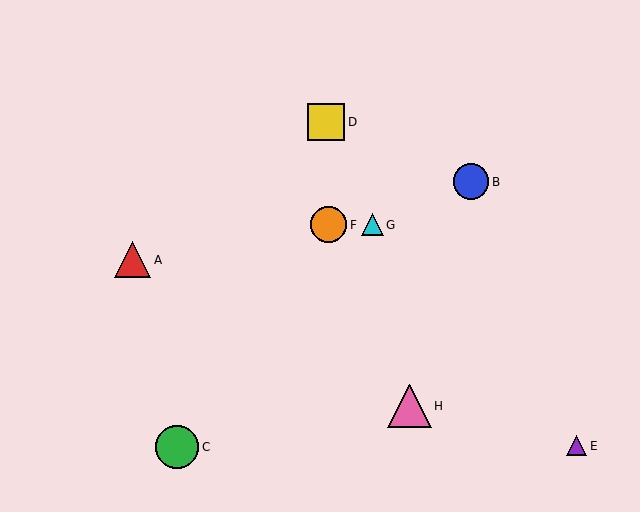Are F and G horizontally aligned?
Yes, both are at y≈225.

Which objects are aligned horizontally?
Objects F, G are aligned horizontally.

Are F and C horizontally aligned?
No, F is at y≈225 and C is at y≈447.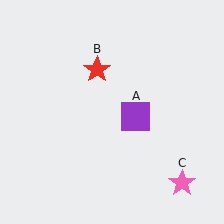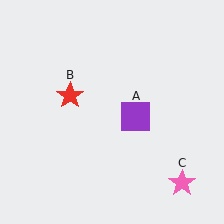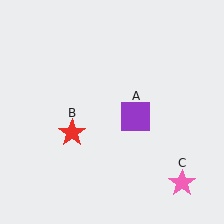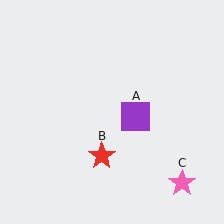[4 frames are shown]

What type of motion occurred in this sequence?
The red star (object B) rotated counterclockwise around the center of the scene.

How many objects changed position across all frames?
1 object changed position: red star (object B).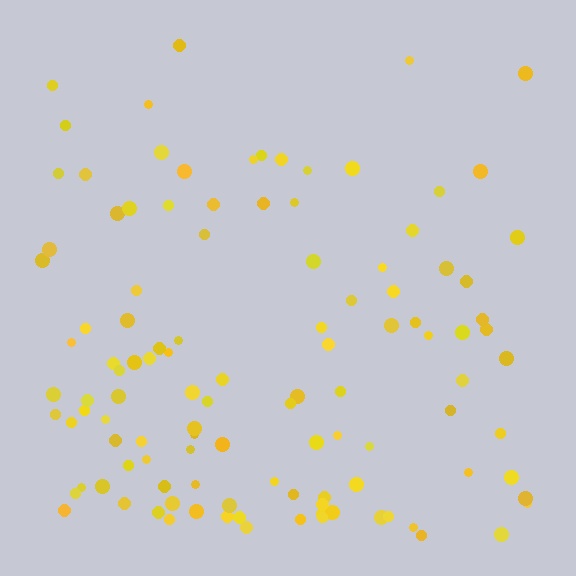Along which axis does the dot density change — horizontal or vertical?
Vertical.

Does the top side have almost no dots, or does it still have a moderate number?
Still a moderate number, just noticeably fewer than the bottom.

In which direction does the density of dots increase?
From top to bottom, with the bottom side densest.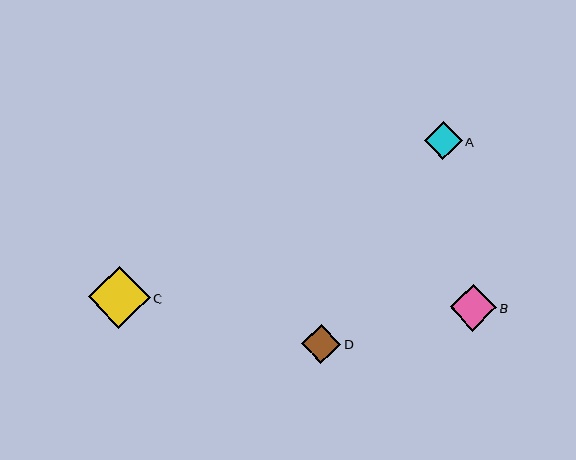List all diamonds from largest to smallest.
From largest to smallest: C, B, D, A.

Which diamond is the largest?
Diamond C is the largest with a size of approximately 62 pixels.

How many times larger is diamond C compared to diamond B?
Diamond C is approximately 1.3 times the size of diamond B.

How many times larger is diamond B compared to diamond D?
Diamond B is approximately 1.2 times the size of diamond D.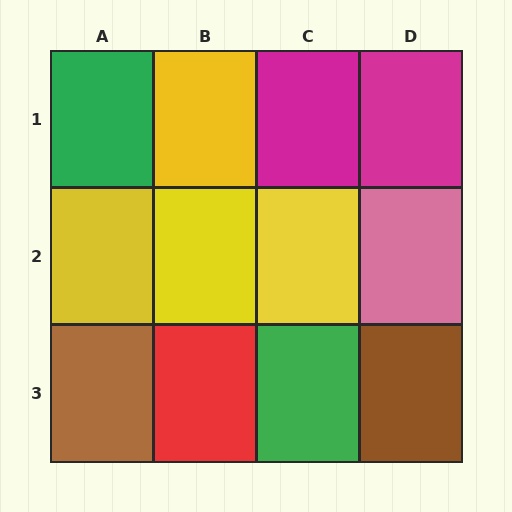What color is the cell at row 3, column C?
Green.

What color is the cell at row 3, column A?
Brown.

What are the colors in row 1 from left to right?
Green, yellow, magenta, magenta.